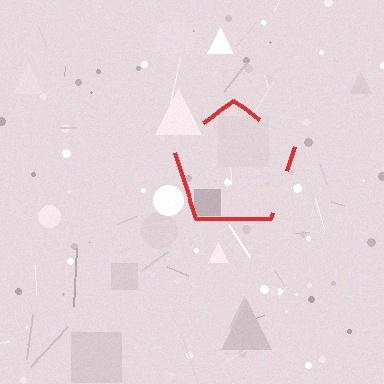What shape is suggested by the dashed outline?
The dashed outline suggests a pentagon.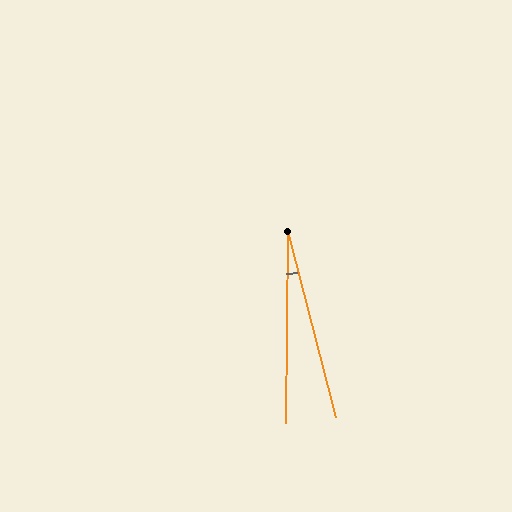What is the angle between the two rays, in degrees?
Approximately 15 degrees.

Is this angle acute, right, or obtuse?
It is acute.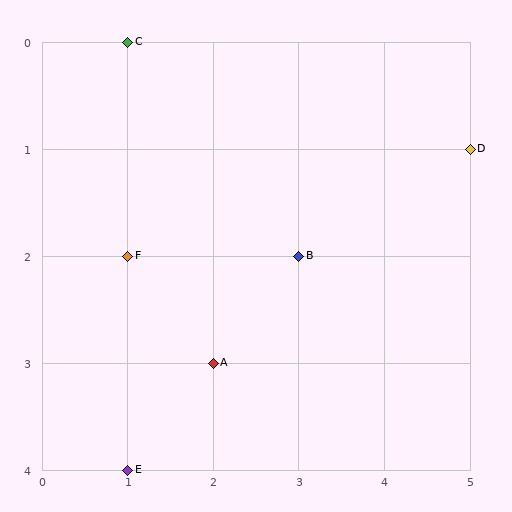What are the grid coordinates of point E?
Point E is at grid coordinates (1, 4).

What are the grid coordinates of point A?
Point A is at grid coordinates (2, 3).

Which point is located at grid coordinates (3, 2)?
Point B is at (3, 2).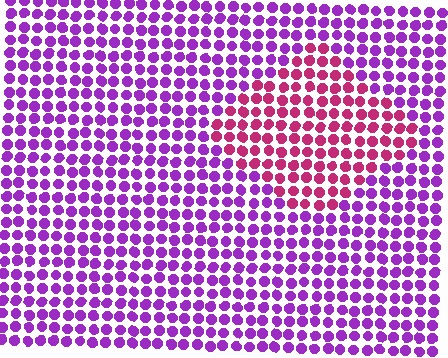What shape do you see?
I see a diamond.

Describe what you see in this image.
The image is filled with small purple elements in a uniform arrangement. A diamond-shaped region is visible where the elements are tinted to a slightly different hue, forming a subtle color boundary.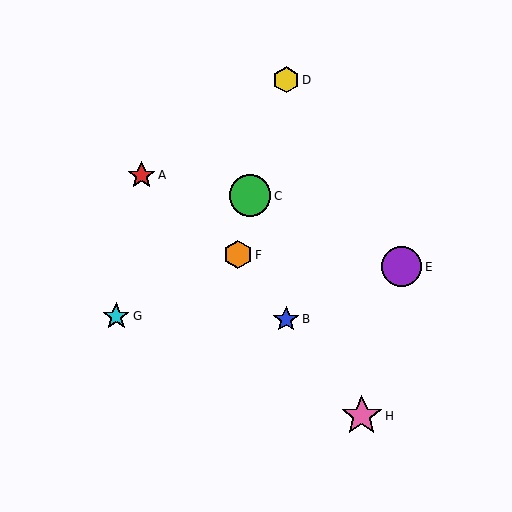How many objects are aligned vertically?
2 objects (B, D) are aligned vertically.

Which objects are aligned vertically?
Objects B, D are aligned vertically.